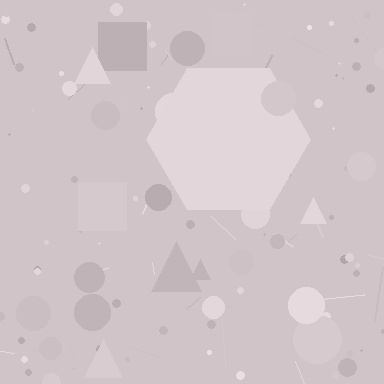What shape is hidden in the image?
A hexagon is hidden in the image.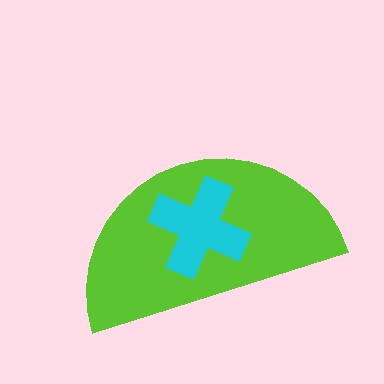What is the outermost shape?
The lime semicircle.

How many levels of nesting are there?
2.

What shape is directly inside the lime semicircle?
The cyan cross.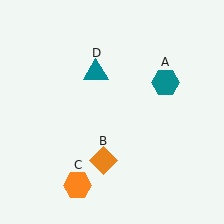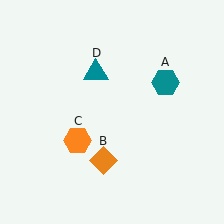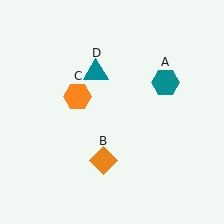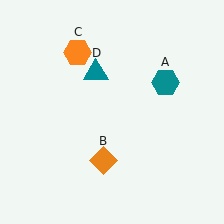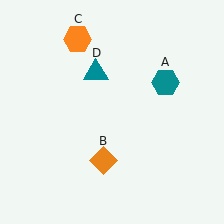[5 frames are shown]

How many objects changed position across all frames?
1 object changed position: orange hexagon (object C).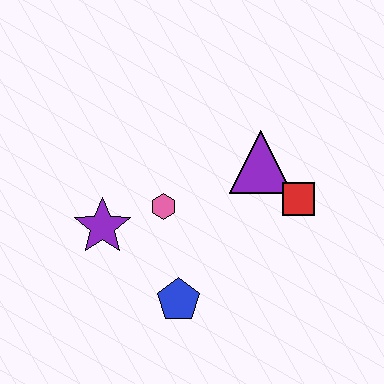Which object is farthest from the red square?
The purple star is farthest from the red square.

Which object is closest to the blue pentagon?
The pink hexagon is closest to the blue pentagon.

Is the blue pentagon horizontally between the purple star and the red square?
Yes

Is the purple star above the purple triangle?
No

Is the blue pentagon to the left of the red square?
Yes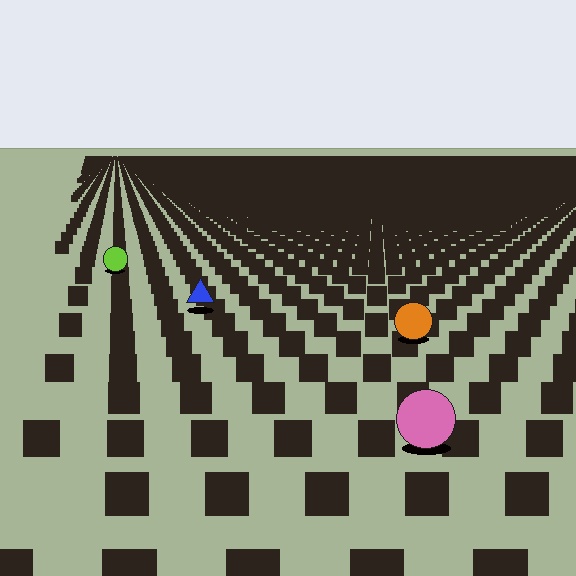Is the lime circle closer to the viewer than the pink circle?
No. The pink circle is closer — you can tell from the texture gradient: the ground texture is coarser near it.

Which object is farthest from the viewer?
The lime circle is farthest from the viewer. It appears smaller and the ground texture around it is denser.